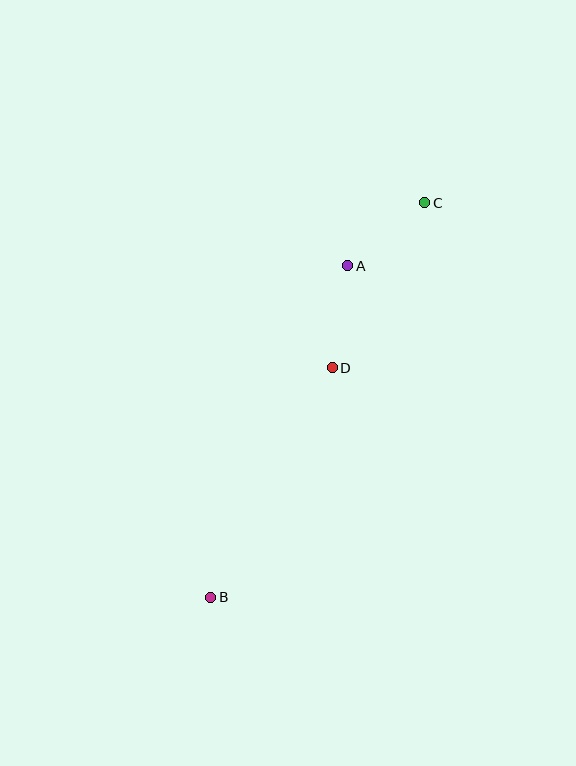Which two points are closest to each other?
Points A and C are closest to each other.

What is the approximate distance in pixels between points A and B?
The distance between A and B is approximately 359 pixels.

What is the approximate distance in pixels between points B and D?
The distance between B and D is approximately 260 pixels.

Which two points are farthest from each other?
Points B and C are farthest from each other.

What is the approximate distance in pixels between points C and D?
The distance between C and D is approximately 189 pixels.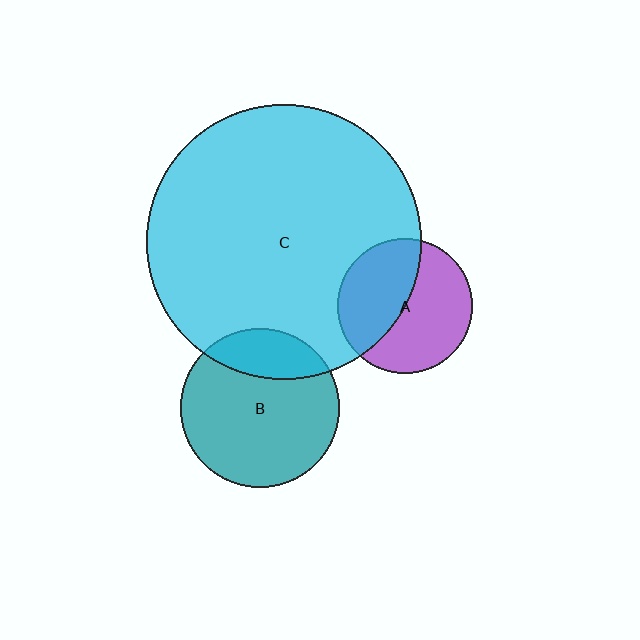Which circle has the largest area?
Circle C (cyan).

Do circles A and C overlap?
Yes.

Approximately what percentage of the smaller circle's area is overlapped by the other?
Approximately 45%.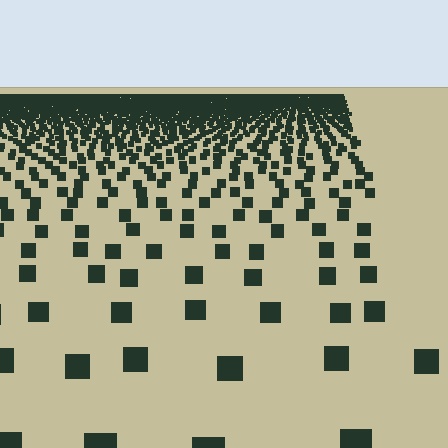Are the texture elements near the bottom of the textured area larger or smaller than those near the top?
Larger. Near the bottom, elements are closer to the viewer and appear at a bigger on-screen size.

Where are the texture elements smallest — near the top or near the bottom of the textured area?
Near the top.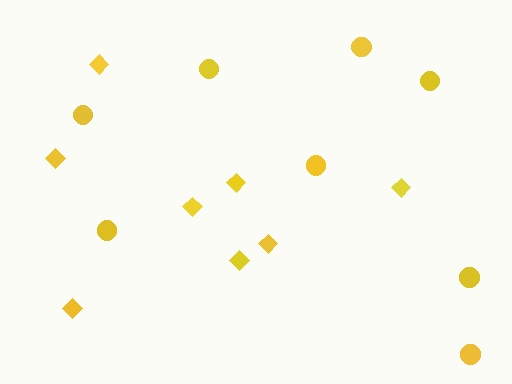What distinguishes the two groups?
There are 2 groups: one group of diamonds (8) and one group of circles (8).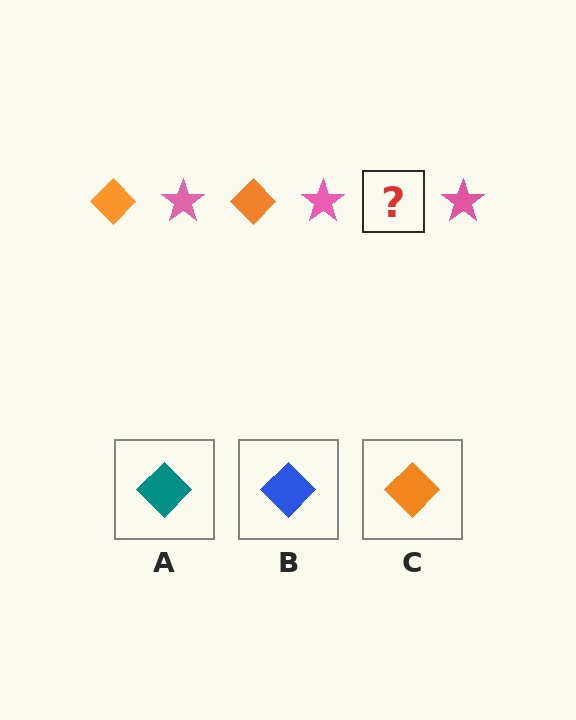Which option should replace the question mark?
Option C.